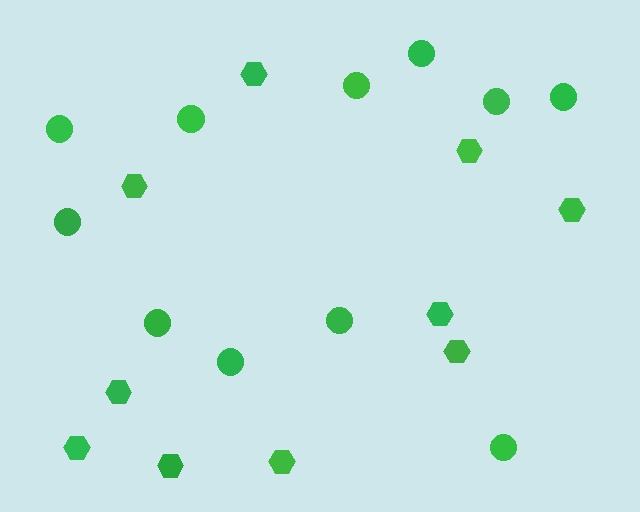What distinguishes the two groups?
There are 2 groups: one group of hexagons (10) and one group of circles (11).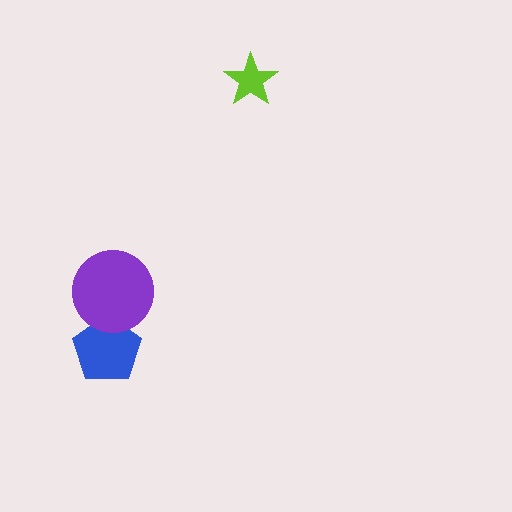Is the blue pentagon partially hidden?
Yes, it is partially covered by another shape.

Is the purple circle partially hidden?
No, no other shape covers it.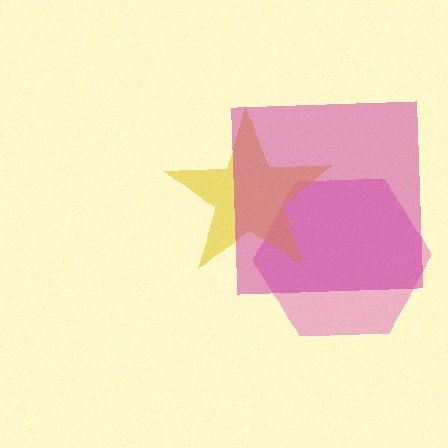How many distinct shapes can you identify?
There are 3 distinct shapes: a pink hexagon, a yellow star, a magenta square.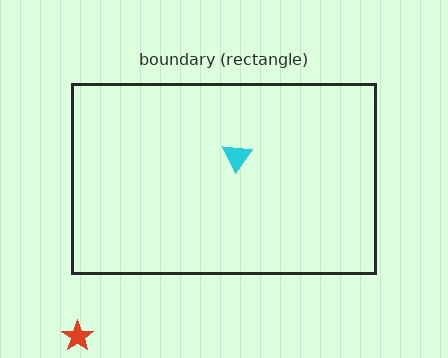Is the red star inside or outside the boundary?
Outside.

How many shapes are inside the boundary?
1 inside, 1 outside.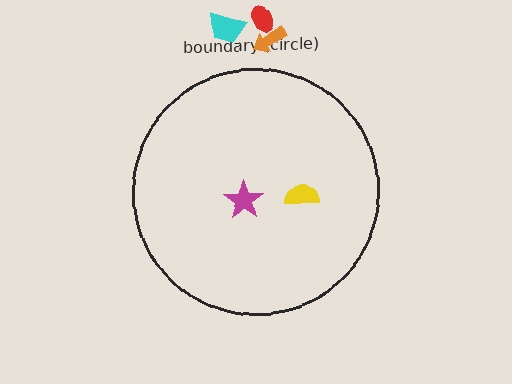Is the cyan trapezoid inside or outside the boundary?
Outside.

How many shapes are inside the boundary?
2 inside, 3 outside.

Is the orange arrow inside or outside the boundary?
Outside.